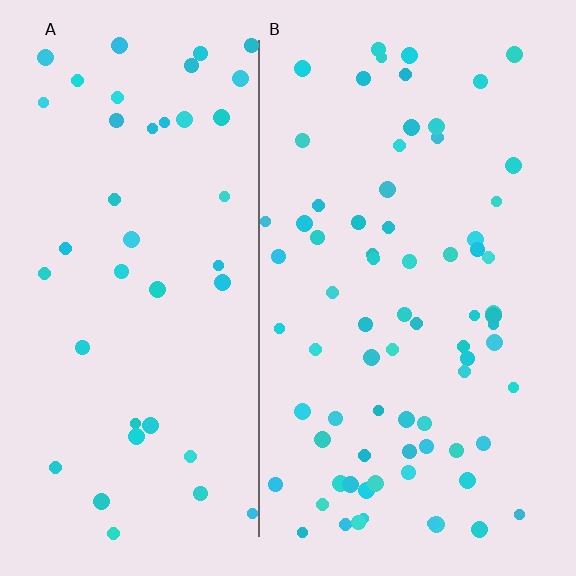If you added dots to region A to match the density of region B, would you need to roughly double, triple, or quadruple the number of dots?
Approximately double.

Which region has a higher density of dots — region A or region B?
B (the right).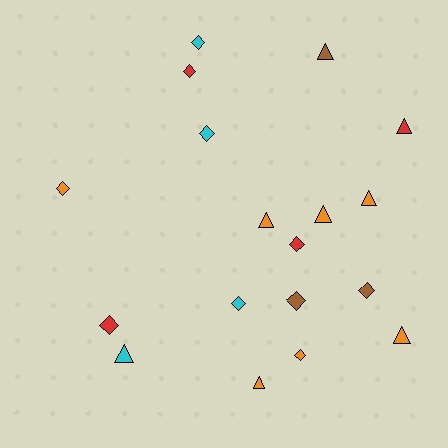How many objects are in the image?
There are 18 objects.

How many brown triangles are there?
There is 1 brown triangle.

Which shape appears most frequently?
Diamond, with 10 objects.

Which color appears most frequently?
Orange, with 7 objects.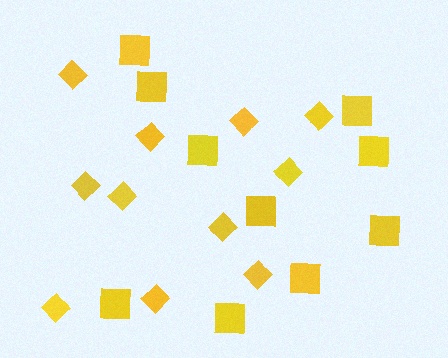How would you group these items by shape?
There are 2 groups: one group of diamonds (11) and one group of squares (10).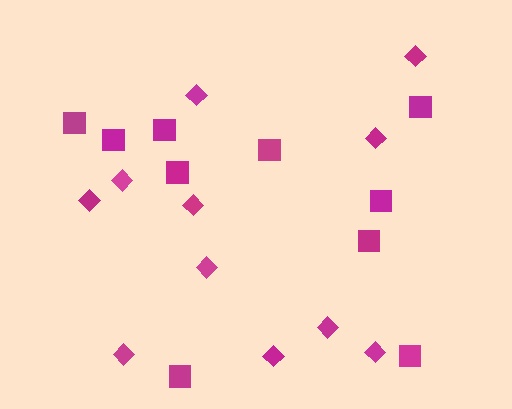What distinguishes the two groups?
There are 2 groups: one group of squares (10) and one group of diamonds (11).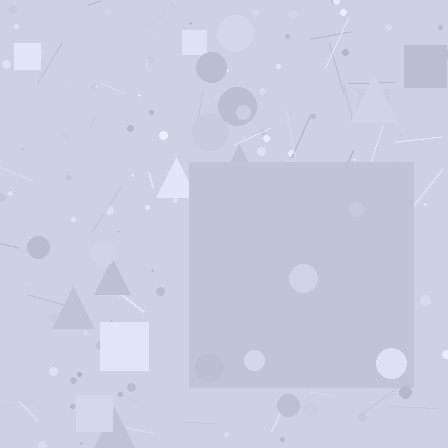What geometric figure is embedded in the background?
A square is embedded in the background.